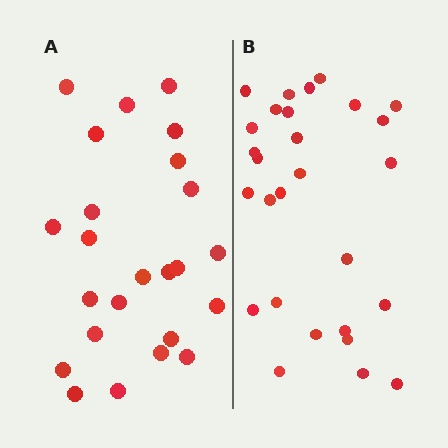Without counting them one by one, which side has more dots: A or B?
Region B (the right region) has more dots.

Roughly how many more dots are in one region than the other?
Region B has about 4 more dots than region A.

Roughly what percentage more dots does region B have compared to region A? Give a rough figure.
About 15% more.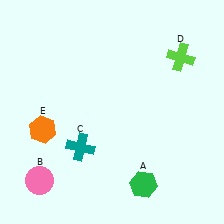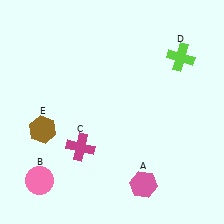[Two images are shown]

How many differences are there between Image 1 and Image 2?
There are 3 differences between the two images.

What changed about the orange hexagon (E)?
In Image 1, E is orange. In Image 2, it changed to brown.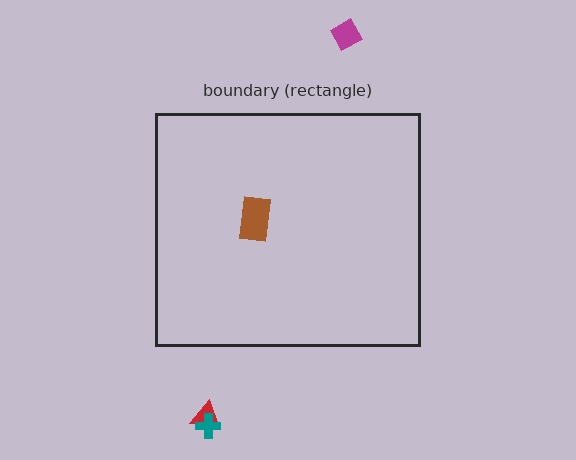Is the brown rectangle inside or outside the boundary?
Inside.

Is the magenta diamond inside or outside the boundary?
Outside.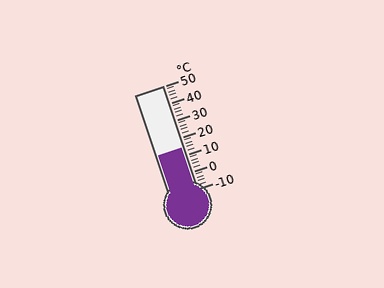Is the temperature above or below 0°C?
The temperature is above 0°C.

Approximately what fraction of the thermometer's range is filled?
The thermometer is filled to approximately 40% of its range.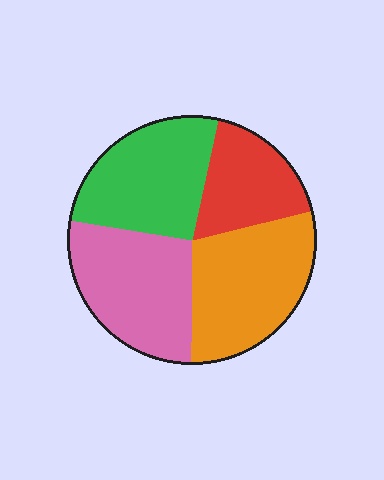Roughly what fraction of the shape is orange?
Orange covers roughly 30% of the shape.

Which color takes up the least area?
Red, at roughly 20%.